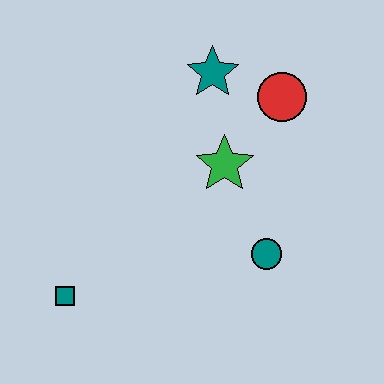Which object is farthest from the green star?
The teal square is farthest from the green star.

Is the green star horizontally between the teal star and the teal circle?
Yes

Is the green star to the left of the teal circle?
Yes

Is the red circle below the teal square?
No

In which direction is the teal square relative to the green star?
The teal square is to the left of the green star.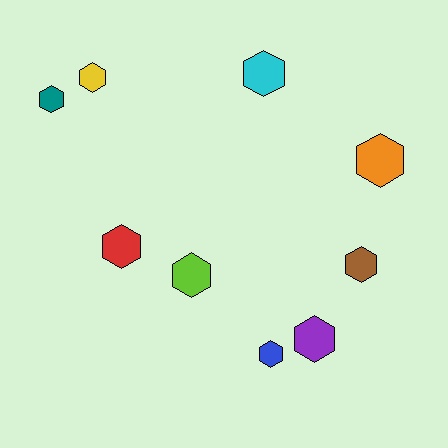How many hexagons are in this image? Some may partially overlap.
There are 9 hexagons.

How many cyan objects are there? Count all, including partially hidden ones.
There is 1 cyan object.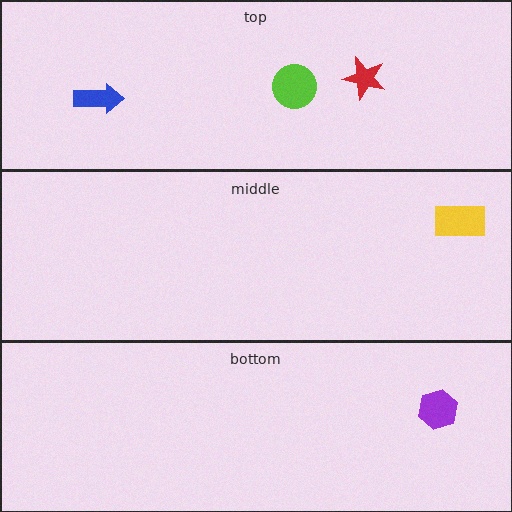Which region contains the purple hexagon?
The bottom region.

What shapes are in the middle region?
The yellow rectangle.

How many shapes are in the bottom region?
1.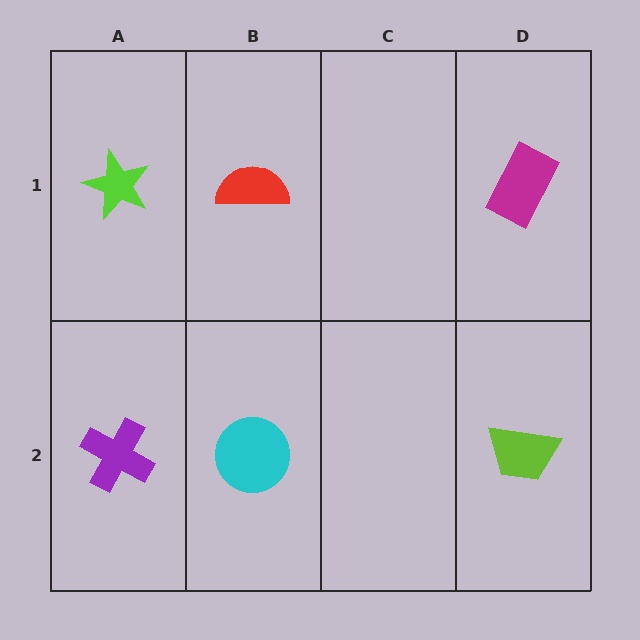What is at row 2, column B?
A cyan circle.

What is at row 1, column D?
A magenta rectangle.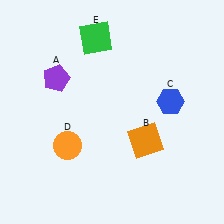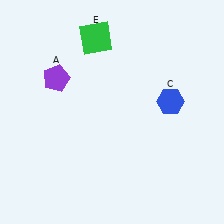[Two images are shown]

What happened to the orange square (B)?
The orange square (B) was removed in Image 2. It was in the bottom-right area of Image 1.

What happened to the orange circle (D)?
The orange circle (D) was removed in Image 2. It was in the bottom-left area of Image 1.